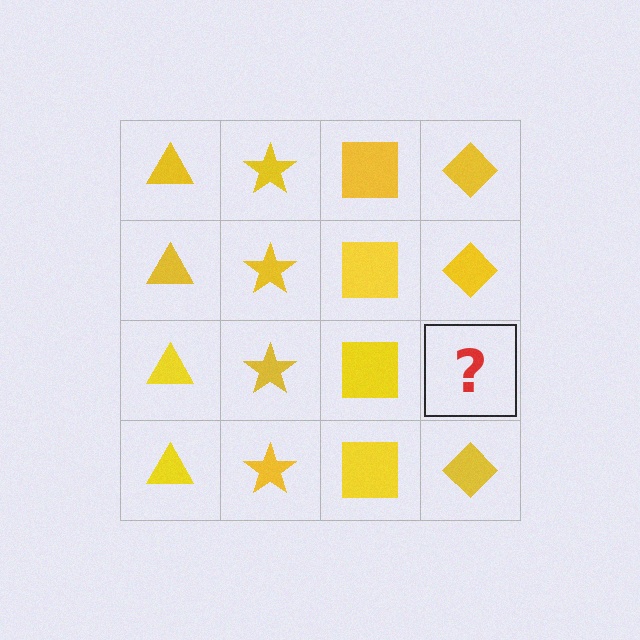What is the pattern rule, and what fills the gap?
The rule is that each column has a consistent shape. The gap should be filled with a yellow diamond.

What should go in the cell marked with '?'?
The missing cell should contain a yellow diamond.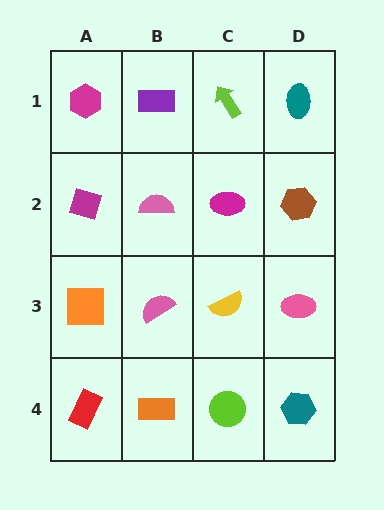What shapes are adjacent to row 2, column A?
A magenta hexagon (row 1, column A), an orange square (row 3, column A), a pink semicircle (row 2, column B).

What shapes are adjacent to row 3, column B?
A pink semicircle (row 2, column B), an orange rectangle (row 4, column B), an orange square (row 3, column A), a yellow semicircle (row 3, column C).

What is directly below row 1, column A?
A magenta diamond.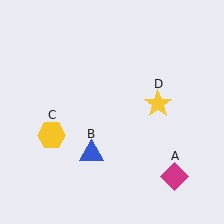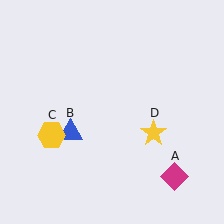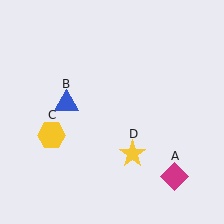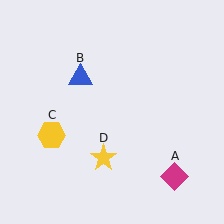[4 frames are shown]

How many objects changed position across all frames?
2 objects changed position: blue triangle (object B), yellow star (object D).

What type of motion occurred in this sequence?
The blue triangle (object B), yellow star (object D) rotated clockwise around the center of the scene.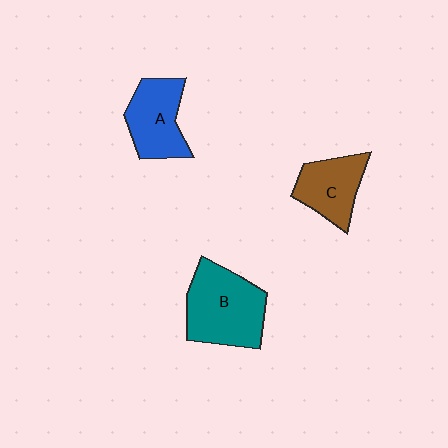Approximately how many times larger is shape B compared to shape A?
Approximately 1.4 times.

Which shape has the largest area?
Shape B (teal).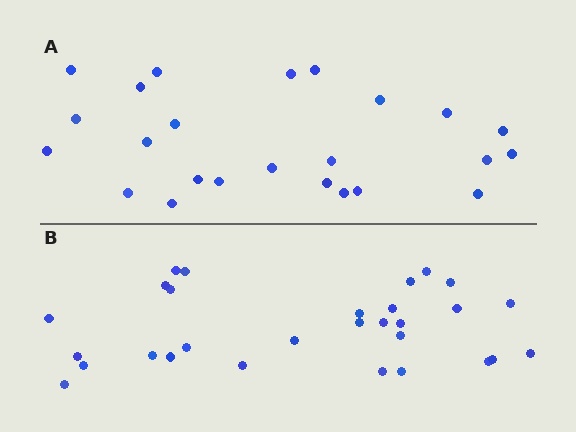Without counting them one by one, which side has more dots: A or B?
Region B (the bottom region) has more dots.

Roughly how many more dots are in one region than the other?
Region B has about 5 more dots than region A.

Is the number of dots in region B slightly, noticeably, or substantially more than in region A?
Region B has only slightly more — the two regions are fairly close. The ratio is roughly 1.2 to 1.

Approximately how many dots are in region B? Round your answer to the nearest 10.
About 30 dots. (The exact count is 29, which rounds to 30.)